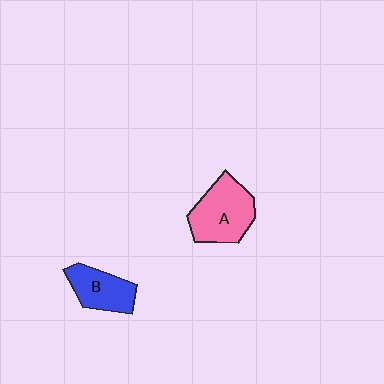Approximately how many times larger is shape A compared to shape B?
Approximately 1.4 times.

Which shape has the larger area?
Shape A (pink).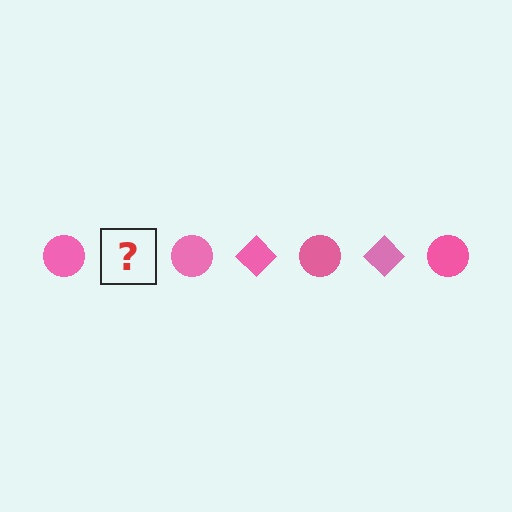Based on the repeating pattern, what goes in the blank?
The blank should be a pink diamond.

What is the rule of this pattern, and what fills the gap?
The rule is that the pattern cycles through circle, diamond shapes in pink. The gap should be filled with a pink diamond.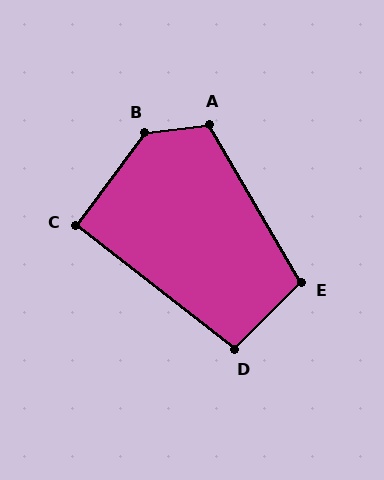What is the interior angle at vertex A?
Approximately 112 degrees (obtuse).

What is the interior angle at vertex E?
Approximately 105 degrees (obtuse).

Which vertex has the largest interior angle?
B, at approximately 134 degrees.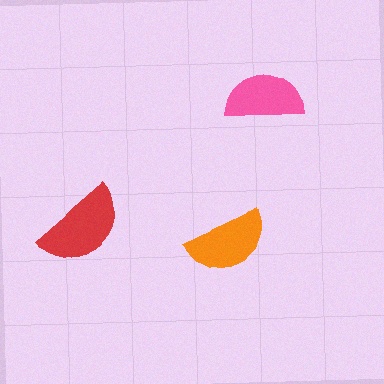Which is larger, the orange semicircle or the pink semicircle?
The orange one.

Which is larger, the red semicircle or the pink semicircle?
The red one.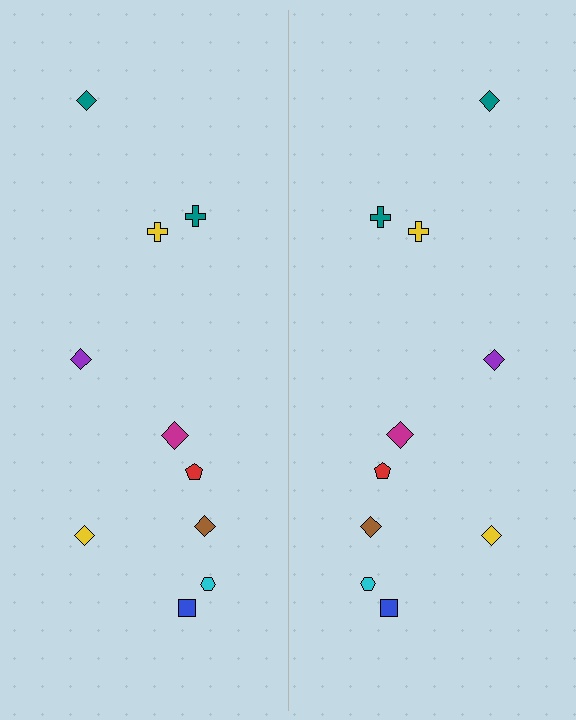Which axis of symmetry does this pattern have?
The pattern has a vertical axis of symmetry running through the center of the image.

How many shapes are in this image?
There are 20 shapes in this image.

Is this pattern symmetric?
Yes, this pattern has bilateral (reflection) symmetry.